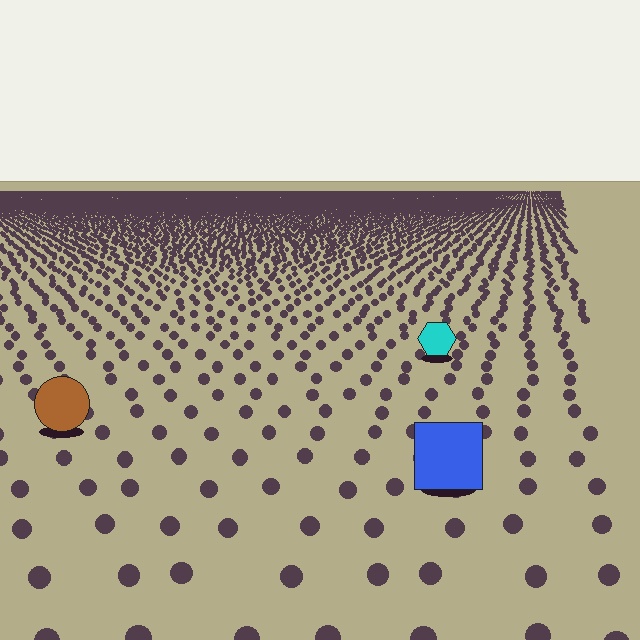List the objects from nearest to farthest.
From nearest to farthest: the blue square, the brown circle, the cyan hexagon.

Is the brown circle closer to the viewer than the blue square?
No. The blue square is closer — you can tell from the texture gradient: the ground texture is coarser near it.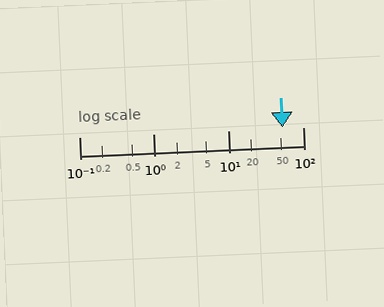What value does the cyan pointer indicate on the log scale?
The pointer indicates approximately 53.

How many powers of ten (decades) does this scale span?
The scale spans 3 decades, from 0.1 to 100.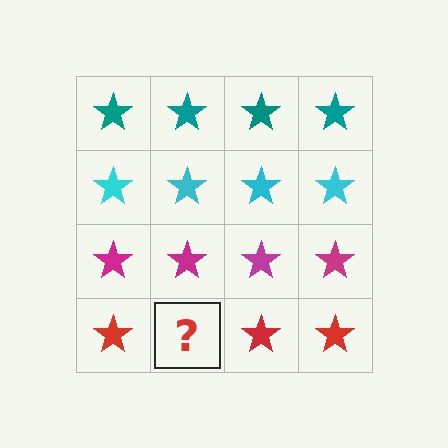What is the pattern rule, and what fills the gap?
The rule is that each row has a consistent color. The gap should be filled with a red star.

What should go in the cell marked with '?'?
The missing cell should contain a red star.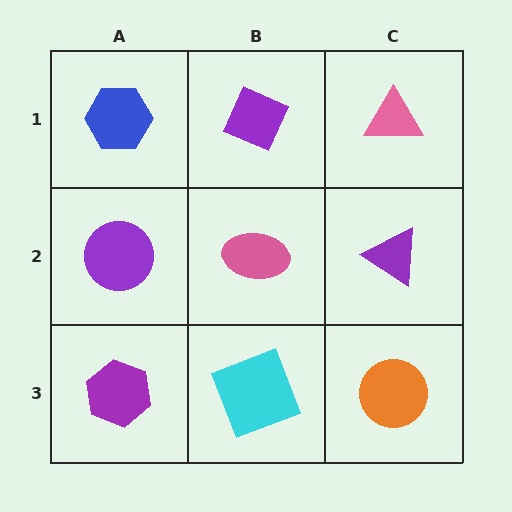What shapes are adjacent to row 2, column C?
A pink triangle (row 1, column C), an orange circle (row 3, column C), a pink ellipse (row 2, column B).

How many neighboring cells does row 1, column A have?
2.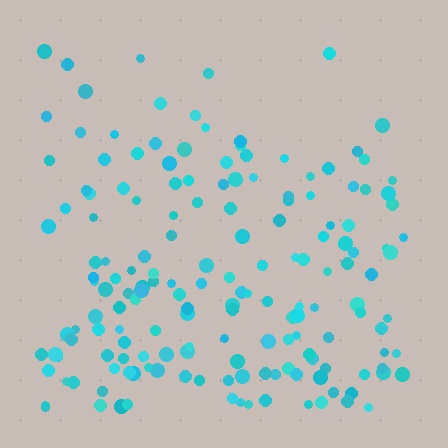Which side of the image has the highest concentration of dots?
The bottom.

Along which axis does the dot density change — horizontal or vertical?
Vertical.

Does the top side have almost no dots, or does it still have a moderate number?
Still a moderate number, just noticeably fewer than the bottom.